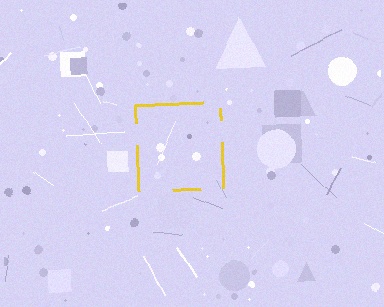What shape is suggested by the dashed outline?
The dashed outline suggests a square.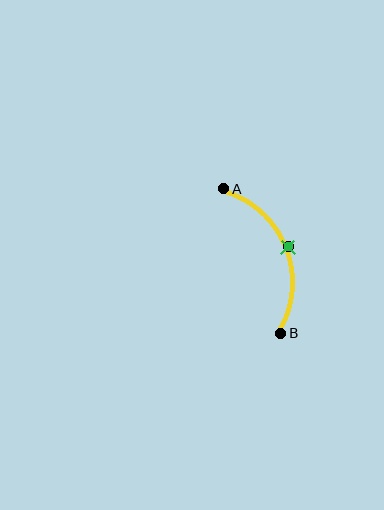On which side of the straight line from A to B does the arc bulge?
The arc bulges to the right of the straight line connecting A and B.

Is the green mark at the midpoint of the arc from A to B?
Yes. The green mark lies on the arc at equal arc-length from both A and B — it is the arc midpoint.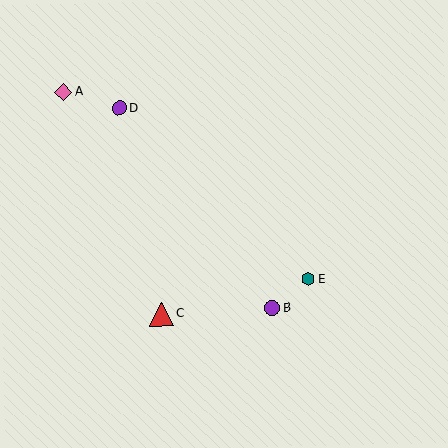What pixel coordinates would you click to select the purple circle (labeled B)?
Click at (272, 308) to select the purple circle B.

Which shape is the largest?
The red triangle (labeled C) is the largest.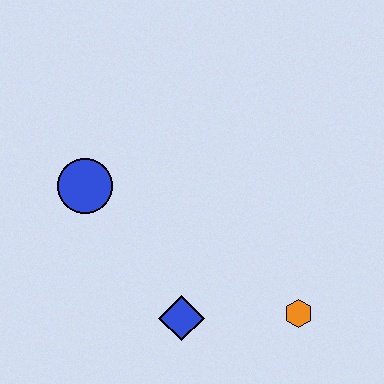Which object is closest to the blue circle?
The blue diamond is closest to the blue circle.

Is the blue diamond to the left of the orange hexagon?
Yes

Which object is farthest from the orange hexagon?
The blue circle is farthest from the orange hexagon.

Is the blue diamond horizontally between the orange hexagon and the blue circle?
Yes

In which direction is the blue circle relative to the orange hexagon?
The blue circle is to the left of the orange hexagon.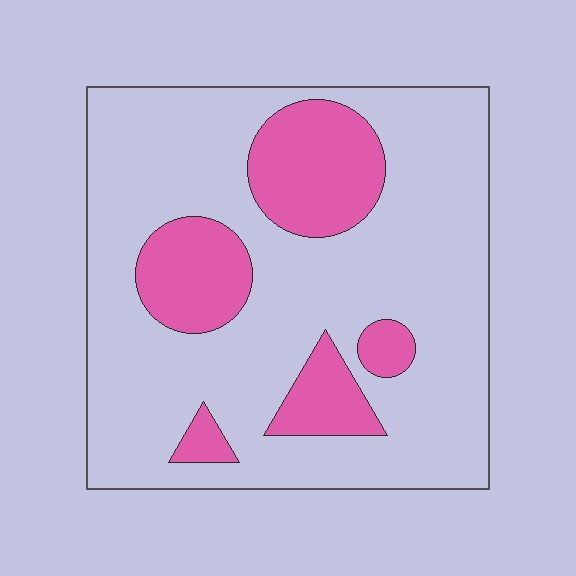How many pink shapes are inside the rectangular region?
5.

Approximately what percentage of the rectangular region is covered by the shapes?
Approximately 25%.